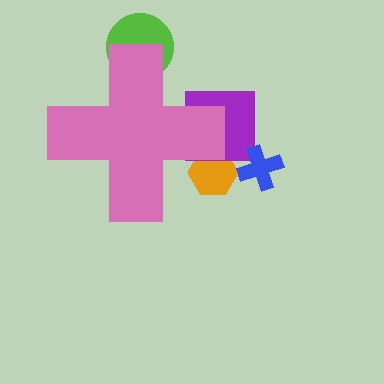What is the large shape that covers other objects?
A pink cross.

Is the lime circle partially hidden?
Yes, the lime circle is partially hidden behind the pink cross.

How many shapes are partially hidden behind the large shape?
3 shapes are partially hidden.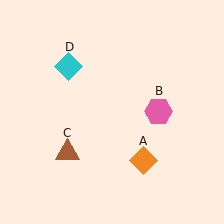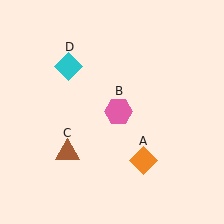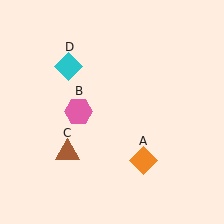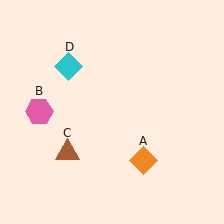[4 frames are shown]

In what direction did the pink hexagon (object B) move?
The pink hexagon (object B) moved left.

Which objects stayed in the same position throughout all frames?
Orange diamond (object A) and brown triangle (object C) and cyan diamond (object D) remained stationary.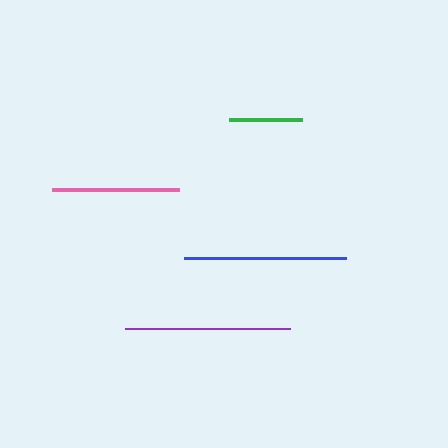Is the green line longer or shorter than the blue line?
The blue line is longer than the green line.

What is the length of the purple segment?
The purple segment is approximately 165 pixels long.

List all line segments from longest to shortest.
From longest to shortest: purple, blue, pink, green.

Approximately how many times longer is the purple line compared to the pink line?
The purple line is approximately 1.3 times the length of the pink line.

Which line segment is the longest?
The purple line is the longest at approximately 165 pixels.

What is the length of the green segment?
The green segment is approximately 72 pixels long.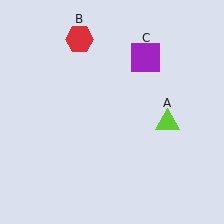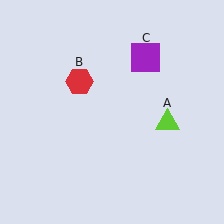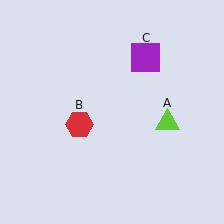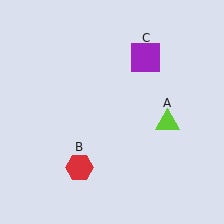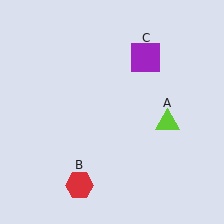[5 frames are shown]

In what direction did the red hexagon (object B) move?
The red hexagon (object B) moved down.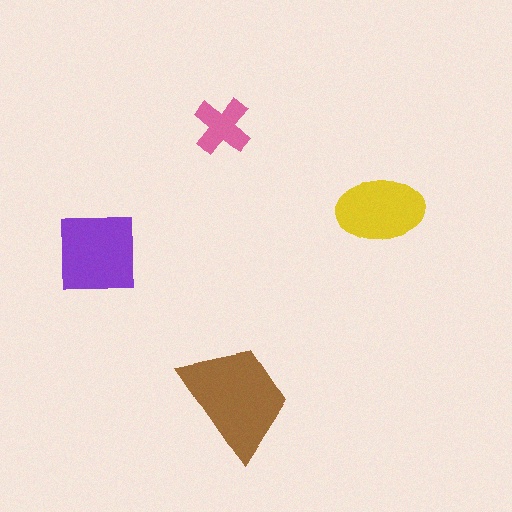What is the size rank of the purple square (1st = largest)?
2nd.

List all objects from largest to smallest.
The brown trapezoid, the purple square, the yellow ellipse, the pink cross.